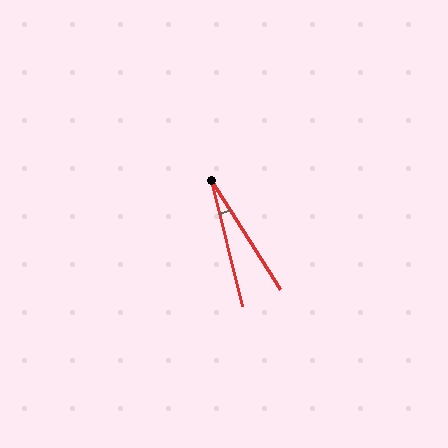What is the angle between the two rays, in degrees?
Approximately 18 degrees.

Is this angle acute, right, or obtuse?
It is acute.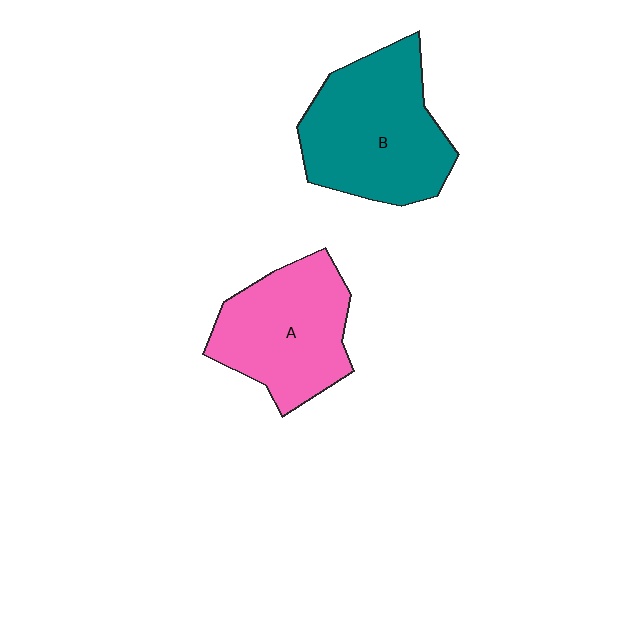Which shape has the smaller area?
Shape A (pink).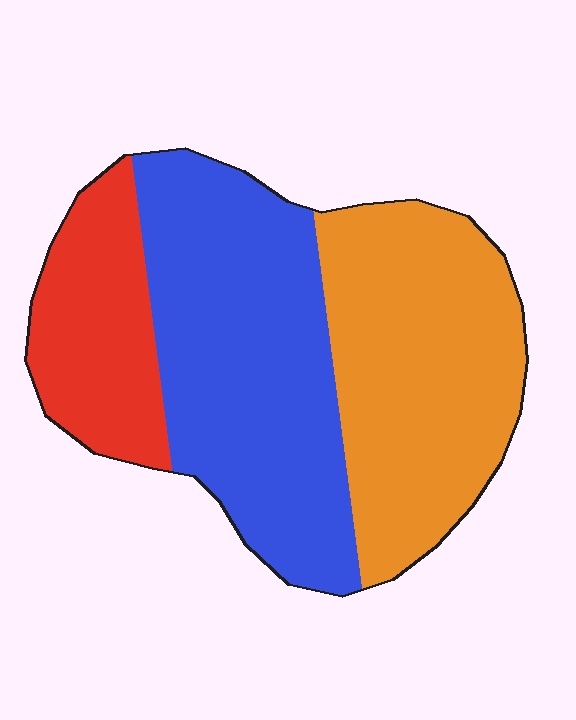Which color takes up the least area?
Red, at roughly 20%.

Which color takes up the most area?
Blue, at roughly 45%.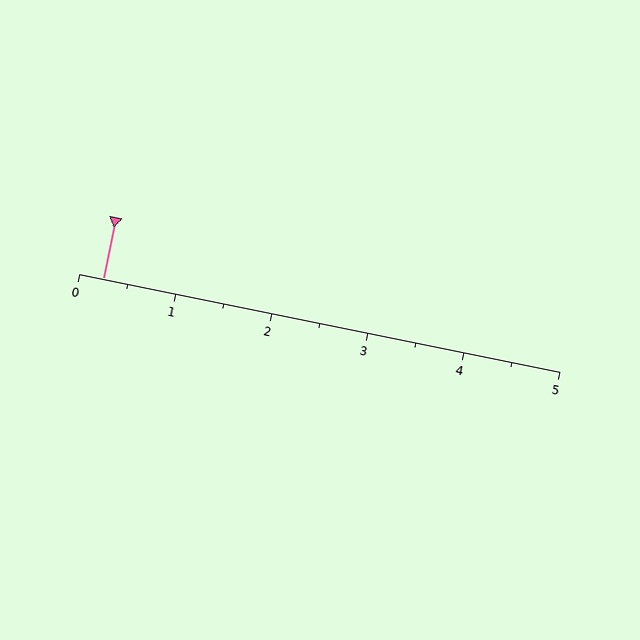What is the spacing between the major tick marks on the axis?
The major ticks are spaced 1 apart.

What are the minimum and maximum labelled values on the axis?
The axis runs from 0 to 5.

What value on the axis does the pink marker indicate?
The marker indicates approximately 0.2.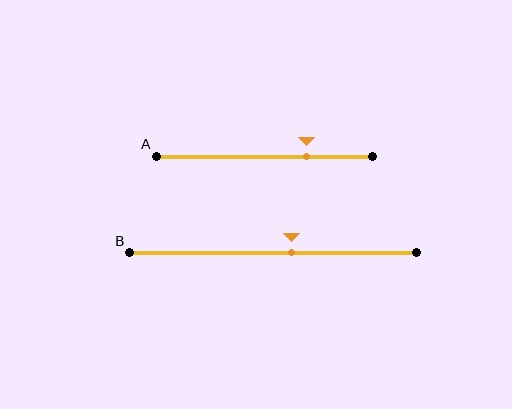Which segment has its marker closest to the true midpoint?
Segment B has its marker closest to the true midpoint.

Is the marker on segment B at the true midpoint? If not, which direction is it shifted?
No, the marker on segment B is shifted to the right by about 6% of the segment length.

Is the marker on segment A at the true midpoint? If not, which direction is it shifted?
No, the marker on segment A is shifted to the right by about 19% of the segment length.